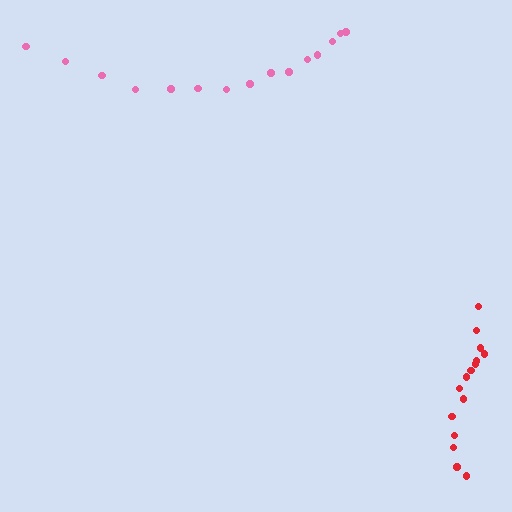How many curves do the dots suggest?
There are 2 distinct paths.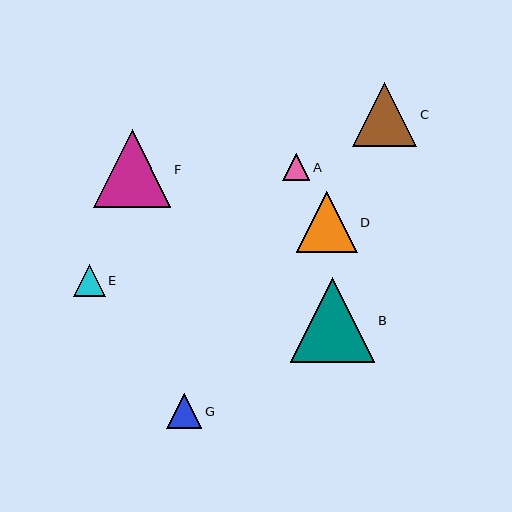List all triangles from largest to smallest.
From largest to smallest: B, F, C, D, G, E, A.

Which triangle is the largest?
Triangle B is the largest with a size of approximately 85 pixels.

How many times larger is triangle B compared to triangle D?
Triangle B is approximately 1.4 times the size of triangle D.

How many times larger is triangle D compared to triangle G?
Triangle D is approximately 1.7 times the size of triangle G.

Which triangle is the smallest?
Triangle A is the smallest with a size of approximately 27 pixels.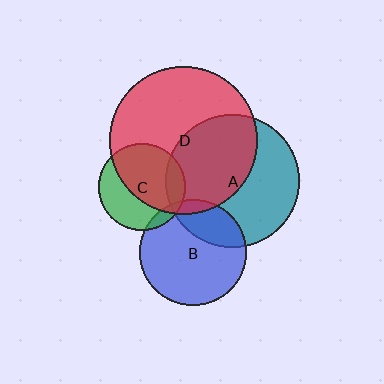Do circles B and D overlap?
Yes.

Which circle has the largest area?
Circle D (red).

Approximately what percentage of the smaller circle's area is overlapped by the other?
Approximately 5%.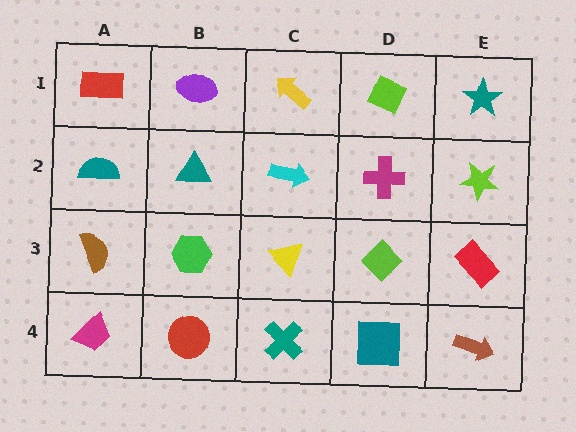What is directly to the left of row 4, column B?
A magenta trapezoid.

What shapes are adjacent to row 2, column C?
A yellow arrow (row 1, column C), a yellow triangle (row 3, column C), a teal triangle (row 2, column B), a magenta cross (row 2, column D).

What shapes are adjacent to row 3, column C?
A cyan arrow (row 2, column C), a teal cross (row 4, column C), a green hexagon (row 3, column B), a lime diamond (row 3, column D).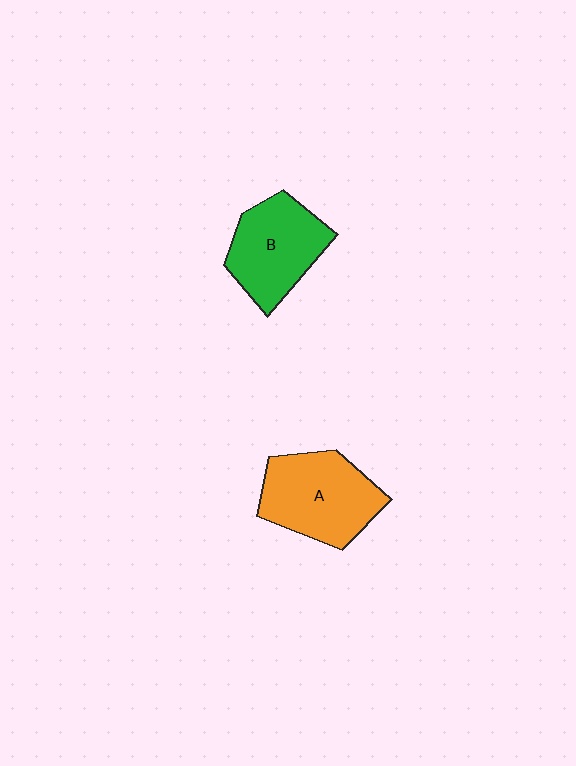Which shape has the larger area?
Shape A (orange).